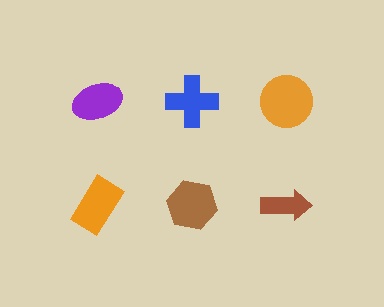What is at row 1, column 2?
A blue cross.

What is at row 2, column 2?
A brown hexagon.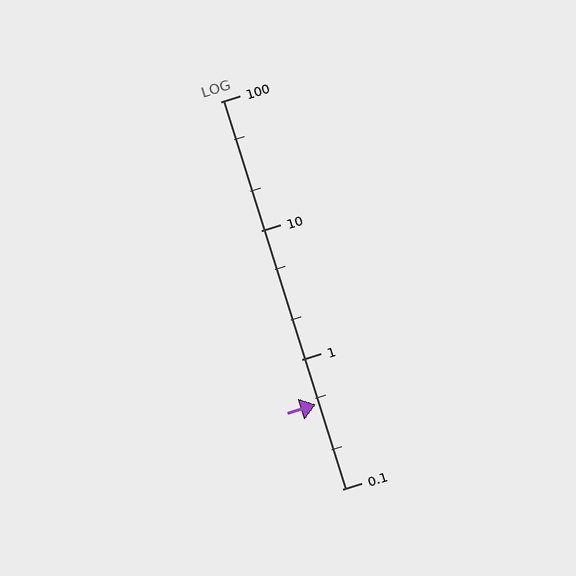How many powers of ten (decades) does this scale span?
The scale spans 3 decades, from 0.1 to 100.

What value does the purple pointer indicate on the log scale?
The pointer indicates approximately 0.45.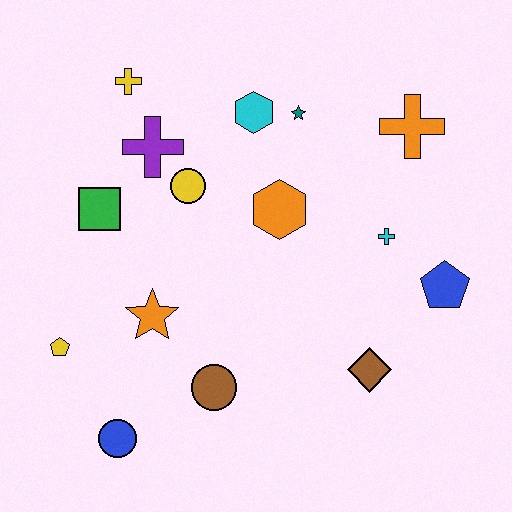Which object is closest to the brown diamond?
The blue pentagon is closest to the brown diamond.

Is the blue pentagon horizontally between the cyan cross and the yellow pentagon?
No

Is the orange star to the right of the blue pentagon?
No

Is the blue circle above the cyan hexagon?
No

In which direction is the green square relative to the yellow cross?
The green square is below the yellow cross.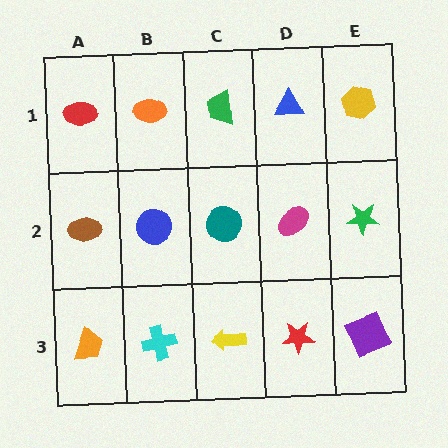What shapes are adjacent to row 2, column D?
A blue triangle (row 1, column D), a red star (row 3, column D), a teal circle (row 2, column C), a green star (row 2, column E).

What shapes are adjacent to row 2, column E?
A yellow hexagon (row 1, column E), a purple square (row 3, column E), a magenta ellipse (row 2, column D).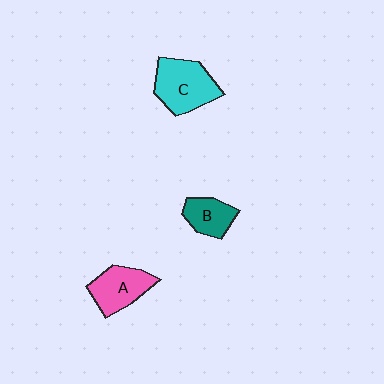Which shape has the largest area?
Shape C (cyan).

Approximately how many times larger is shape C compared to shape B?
Approximately 1.7 times.